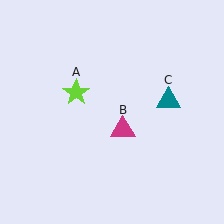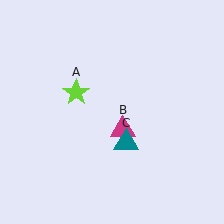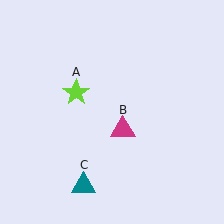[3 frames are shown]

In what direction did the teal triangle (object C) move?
The teal triangle (object C) moved down and to the left.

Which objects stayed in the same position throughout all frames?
Lime star (object A) and magenta triangle (object B) remained stationary.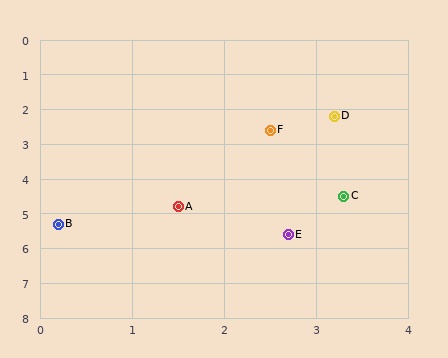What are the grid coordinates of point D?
Point D is at approximately (3.2, 2.2).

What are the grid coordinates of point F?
Point F is at approximately (2.5, 2.6).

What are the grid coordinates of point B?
Point B is at approximately (0.2, 5.3).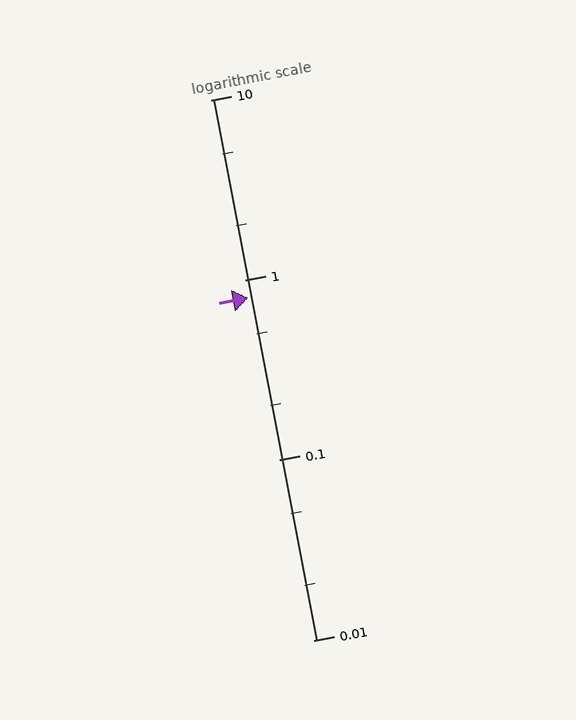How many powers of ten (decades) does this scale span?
The scale spans 3 decades, from 0.01 to 10.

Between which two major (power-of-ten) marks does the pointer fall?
The pointer is between 0.1 and 1.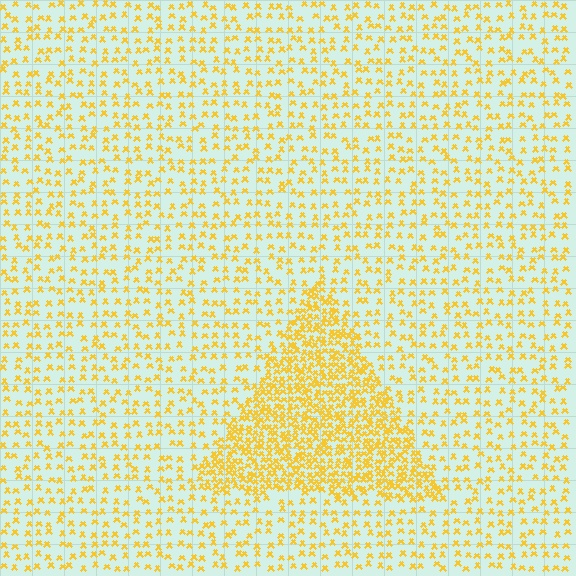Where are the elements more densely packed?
The elements are more densely packed inside the triangle boundary.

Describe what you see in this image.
The image contains small yellow elements arranged at two different densities. A triangle-shaped region is visible where the elements are more densely packed than the surrounding area.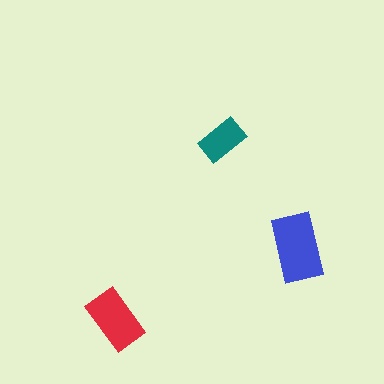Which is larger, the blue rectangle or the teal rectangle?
The blue one.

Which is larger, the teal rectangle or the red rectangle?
The red one.